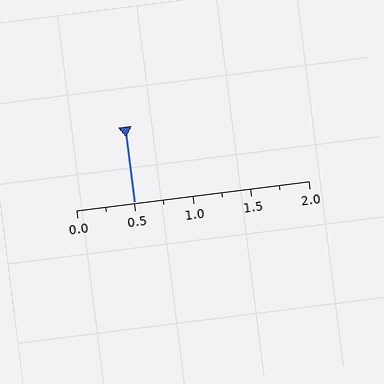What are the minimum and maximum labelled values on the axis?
The axis runs from 0.0 to 2.0.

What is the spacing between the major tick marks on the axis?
The major ticks are spaced 0.5 apart.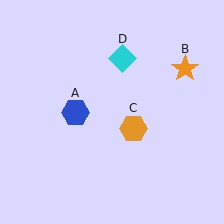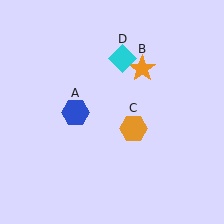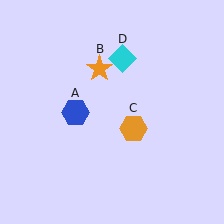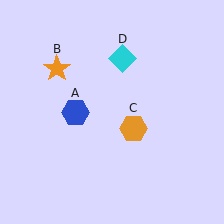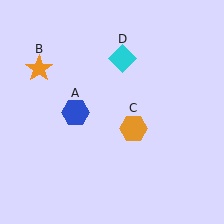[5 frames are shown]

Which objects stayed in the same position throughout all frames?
Blue hexagon (object A) and orange hexagon (object C) and cyan diamond (object D) remained stationary.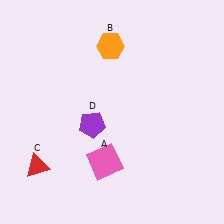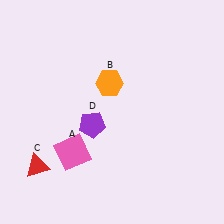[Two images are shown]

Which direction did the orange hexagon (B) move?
The orange hexagon (B) moved down.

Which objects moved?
The objects that moved are: the pink square (A), the orange hexagon (B).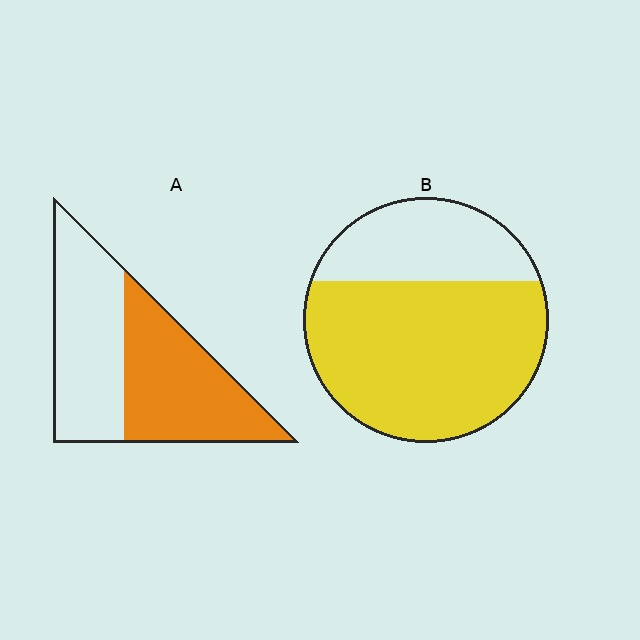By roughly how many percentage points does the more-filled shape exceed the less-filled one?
By roughly 20 percentage points (B over A).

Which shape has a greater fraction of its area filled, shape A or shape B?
Shape B.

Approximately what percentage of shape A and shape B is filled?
A is approximately 50% and B is approximately 70%.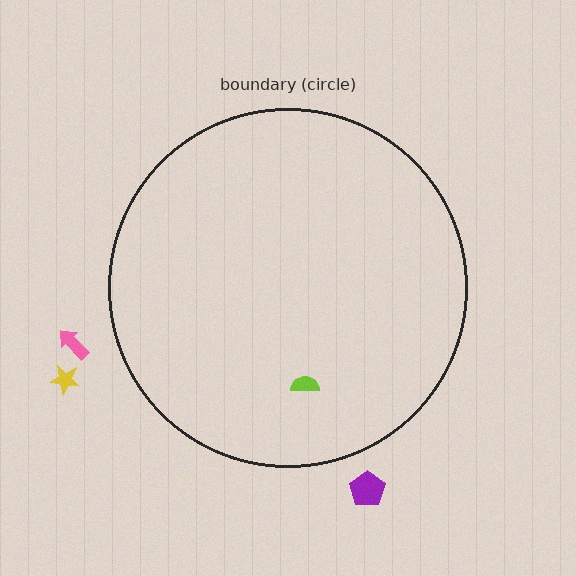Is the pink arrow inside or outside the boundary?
Outside.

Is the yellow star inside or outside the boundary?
Outside.